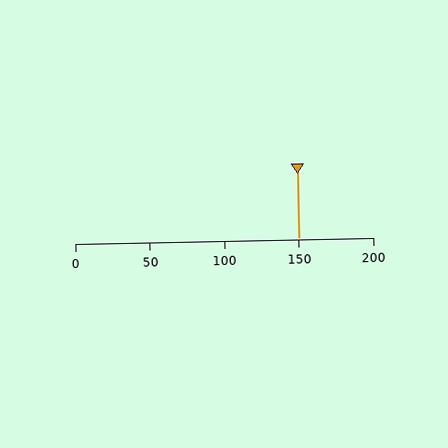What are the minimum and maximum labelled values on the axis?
The axis runs from 0 to 200.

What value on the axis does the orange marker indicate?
The marker indicates approximately 150.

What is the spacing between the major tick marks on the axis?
The major ticks are spaced 50 apart.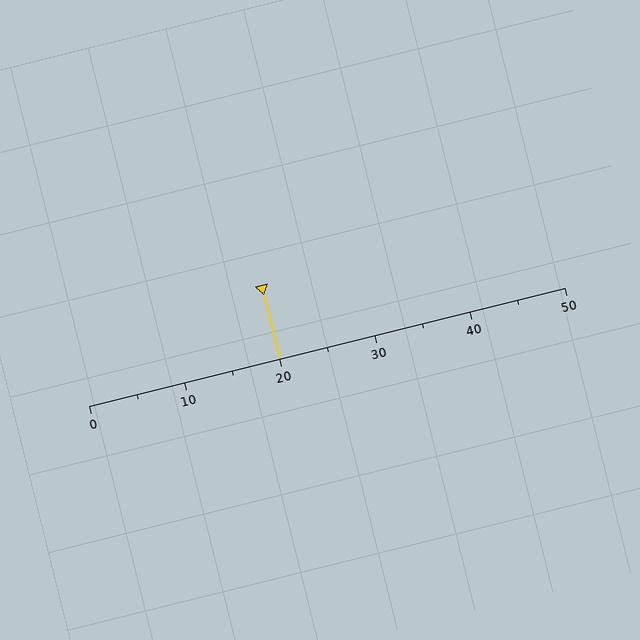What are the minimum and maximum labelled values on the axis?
The axis runs from 0 to 50.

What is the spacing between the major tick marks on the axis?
The major ticks are spaced 10 apart.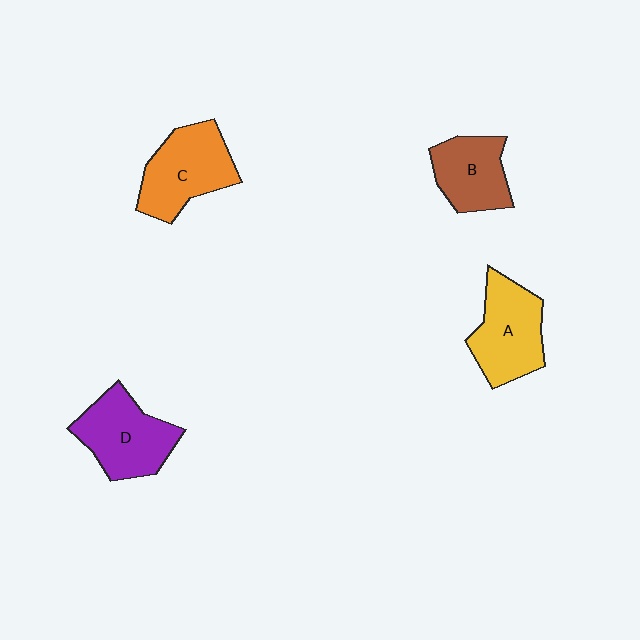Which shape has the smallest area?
Shape B (brown).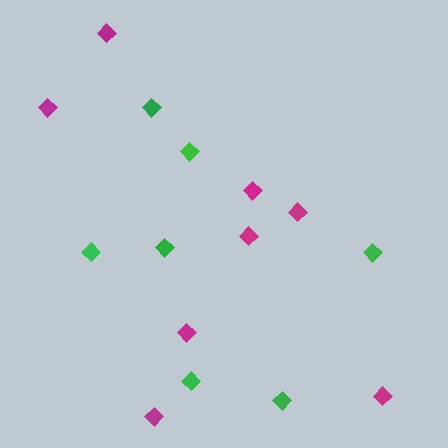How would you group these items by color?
There are 2 groups: one group of green diamonds (7) and one group of magenta diamonds (8).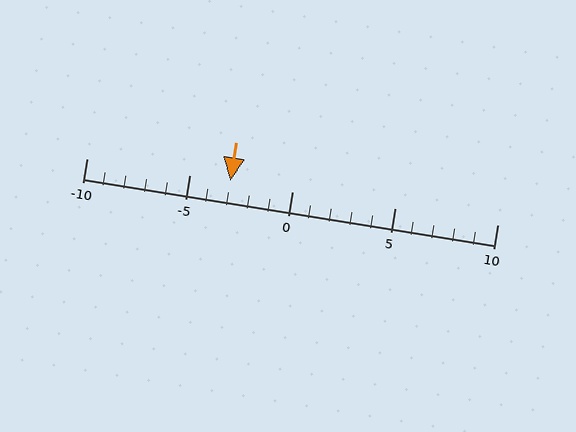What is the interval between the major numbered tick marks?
The major tick marks are spaced 5 units apart.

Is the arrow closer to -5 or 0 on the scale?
The arrow is closer to -5.